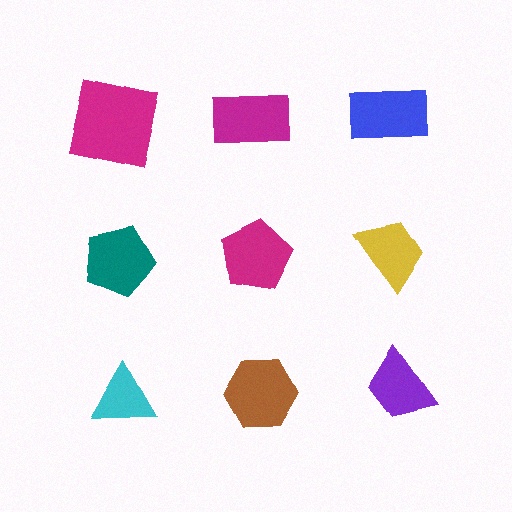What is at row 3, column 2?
A brown hexagon.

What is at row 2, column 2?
A magenta pentagon.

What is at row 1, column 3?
A blue rectangle.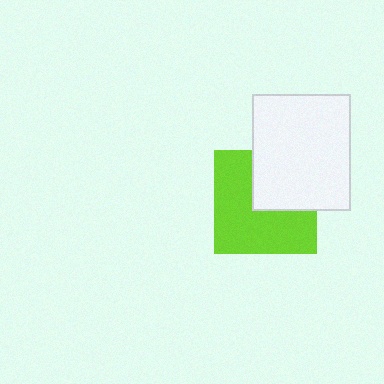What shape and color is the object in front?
The object in front is a white rectangle.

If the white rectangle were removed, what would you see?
You would see the complete lime square.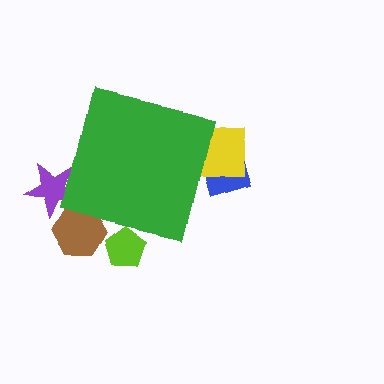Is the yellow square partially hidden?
Yes, the yellow square is partially hidden behind the green square.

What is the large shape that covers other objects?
A green square.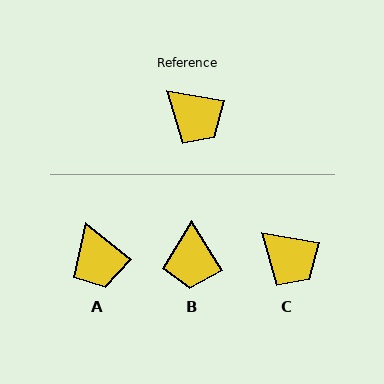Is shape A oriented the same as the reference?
No, it is off by about 29 degrees.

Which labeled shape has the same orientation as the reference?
C.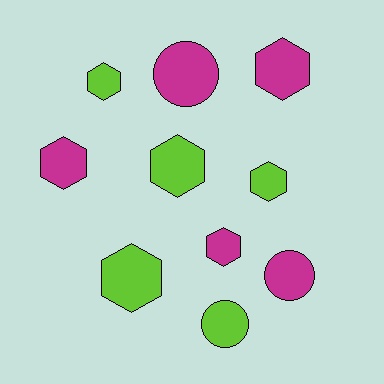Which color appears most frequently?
Magenta, with 5 objects.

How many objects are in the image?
There are 10 objects.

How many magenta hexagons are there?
There are 3 magenta hexagons.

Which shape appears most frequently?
Hexagon, with 7 objects.